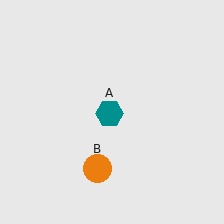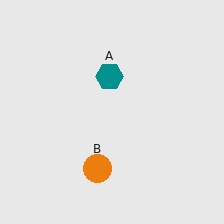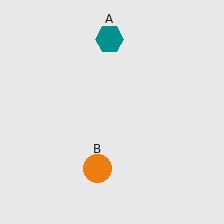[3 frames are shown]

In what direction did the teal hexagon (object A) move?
The teal hexagon (object A) moved up.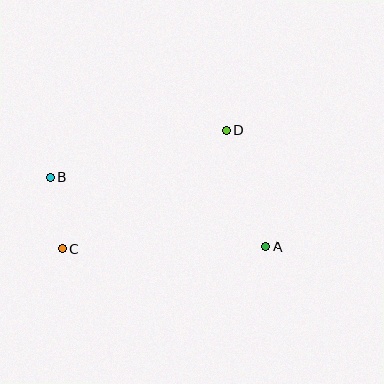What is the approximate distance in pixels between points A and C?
The distance between A and C is approximately 203 pixels.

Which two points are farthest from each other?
Points A and B are farthest from each other.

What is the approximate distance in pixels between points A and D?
The distance between A and D is approximately 122 pixels.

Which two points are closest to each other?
Points B and C are closest to each other.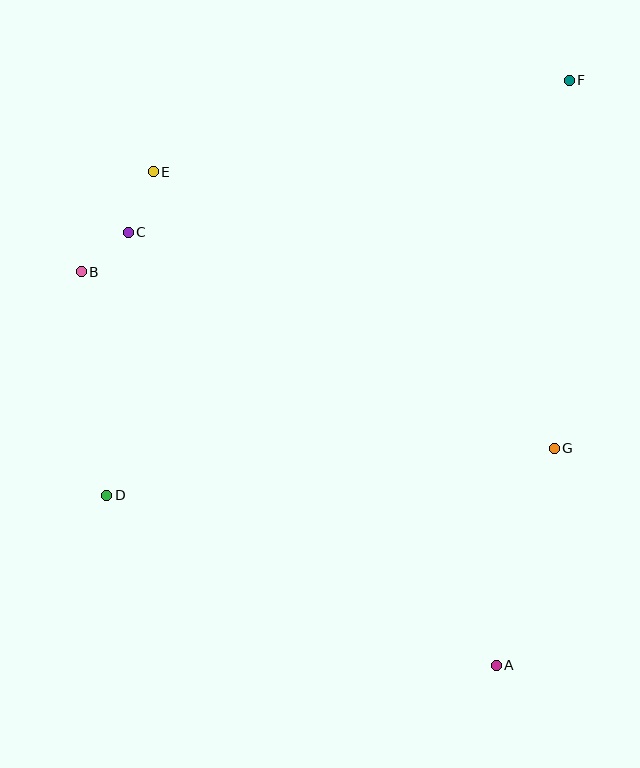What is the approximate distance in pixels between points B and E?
The distance between B and E is approximately 123 pixels.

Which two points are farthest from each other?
Points D and F are farthest from each other.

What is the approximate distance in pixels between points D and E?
The distance between D and E is approximately 327 pixels.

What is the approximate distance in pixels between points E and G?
The distance between E and G is approximately 487 pixels.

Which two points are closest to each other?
Points B and C are closest to each other.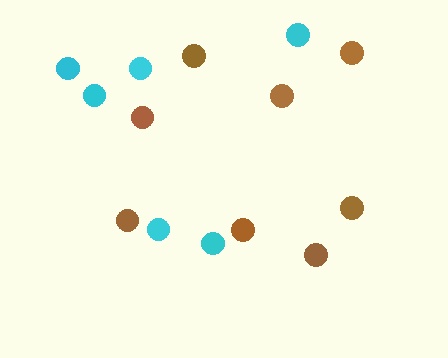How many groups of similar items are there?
There are 2 groups: one group of cyan circles (6) and one group of brown circles (8).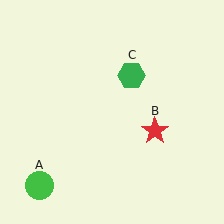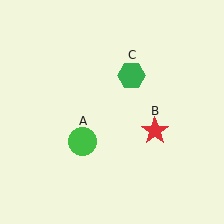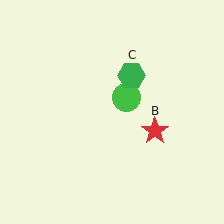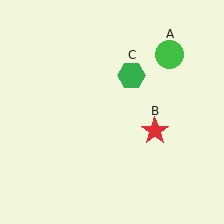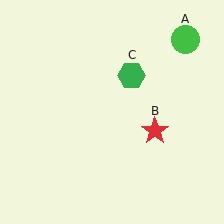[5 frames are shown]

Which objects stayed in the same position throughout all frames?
Red star (object B) and green hexagon (object C) remained stationary.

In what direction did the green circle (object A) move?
The green circle (object A) moved up and to the right.